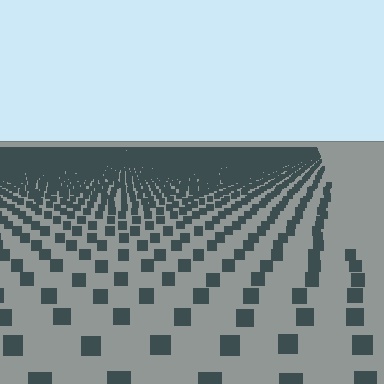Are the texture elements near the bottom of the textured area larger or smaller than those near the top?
Larger. Near the bottom, elements are closer to the viewer and appear at a bigger on-screen size.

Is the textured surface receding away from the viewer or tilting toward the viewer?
The surface is receding away from the viewer. Texture elements get smaller and denser toward the top.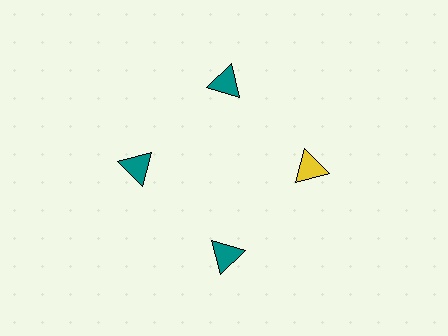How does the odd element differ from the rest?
It has a different color: yellow instead of teal.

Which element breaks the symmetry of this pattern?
The yellow triangle at roughly the 3 o'clock position breaks the symmetry. All other shapes are teal triangles.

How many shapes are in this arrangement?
There are 4 shapes arranged in a ring pattern.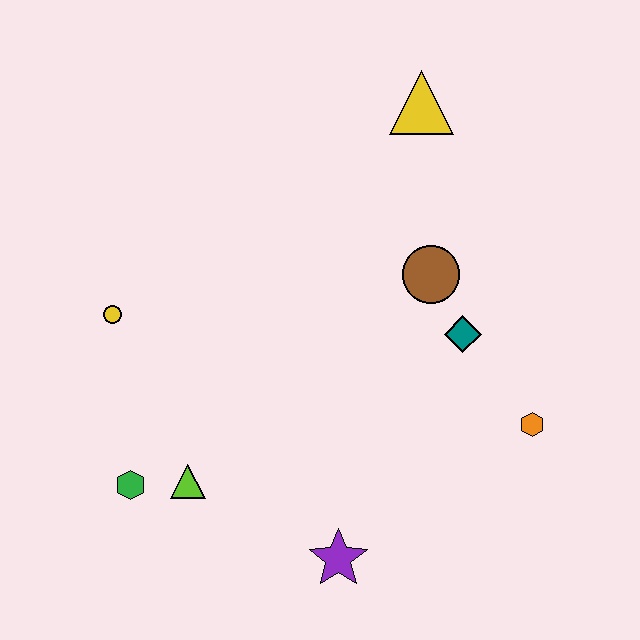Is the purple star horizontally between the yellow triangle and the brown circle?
No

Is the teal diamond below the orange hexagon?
No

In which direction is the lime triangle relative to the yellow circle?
The lime triangle is below the yellow circle.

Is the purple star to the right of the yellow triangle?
No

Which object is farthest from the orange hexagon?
The yellow circle is farthest from the orange hexagon.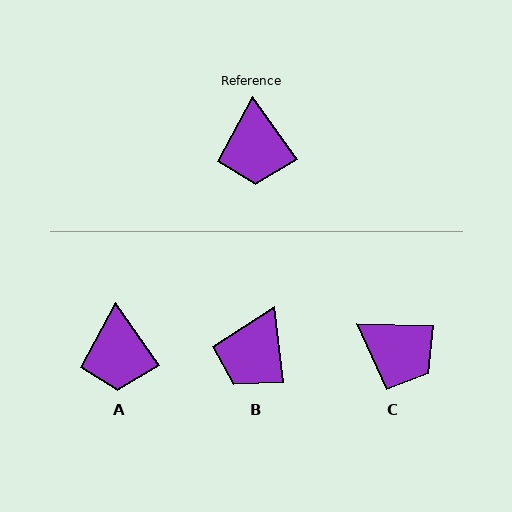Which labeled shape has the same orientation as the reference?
A.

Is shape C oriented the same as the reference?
No, it is off by about 53 degrees.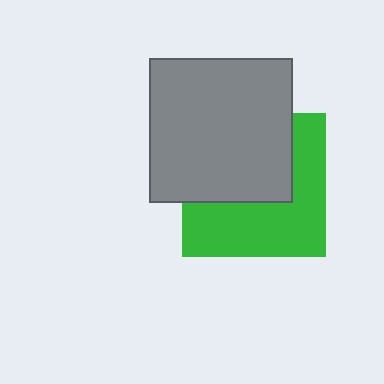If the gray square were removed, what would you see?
You would see the complete green square.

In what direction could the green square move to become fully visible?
The green square could move down. That would shift it out from behind the gray square entirely.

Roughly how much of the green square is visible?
About half of it is visible (roughly 51%).